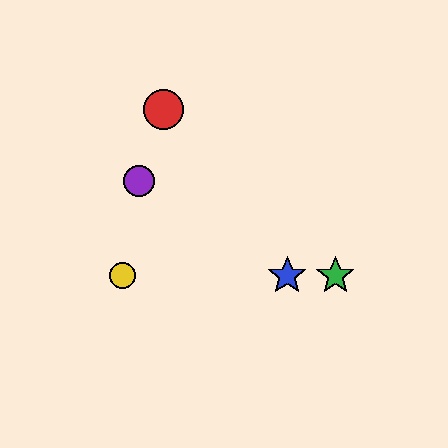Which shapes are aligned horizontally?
The blue star, the green star, the yellow circle are aligned horizontally.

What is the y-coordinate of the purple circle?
The purple circle is at y≈181.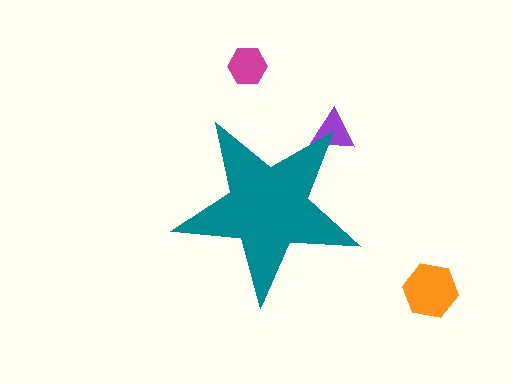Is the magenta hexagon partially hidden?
No, the magenta hexagon is fully visible.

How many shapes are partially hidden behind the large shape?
1 shape is partially hidden.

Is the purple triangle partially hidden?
Yes, the purple triangle is partially hidden behind the teal star.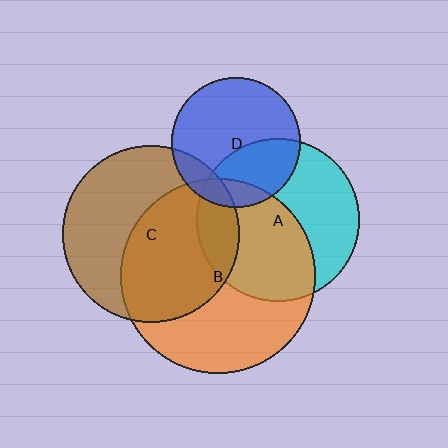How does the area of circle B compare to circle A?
Approximately 1.4 times.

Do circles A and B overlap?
Yes.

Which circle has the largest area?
Circle B (orange).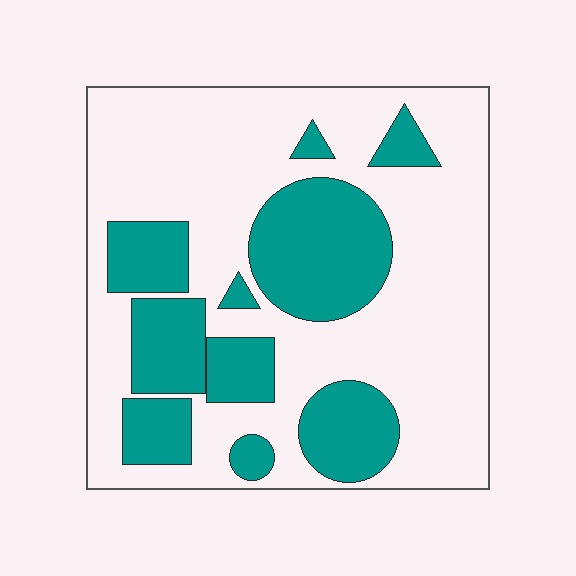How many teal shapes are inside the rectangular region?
10.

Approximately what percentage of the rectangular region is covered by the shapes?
Approximately 30%.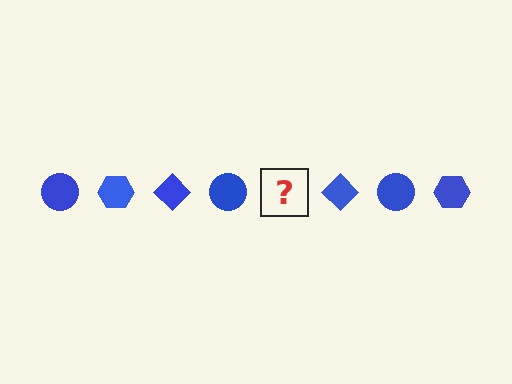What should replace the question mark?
The question mark should be replaced with a blue hexagon.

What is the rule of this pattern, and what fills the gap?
The rule is that the pattern cycles through circle, hexagon, diamond shapes in blue. The gap should be filled with a blue hexagon.